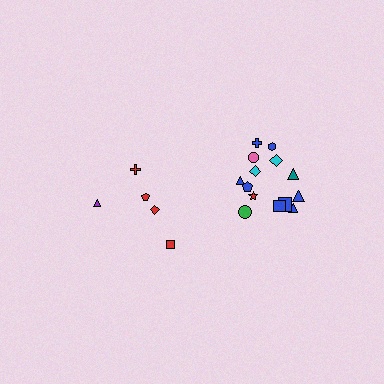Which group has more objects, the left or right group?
The right group.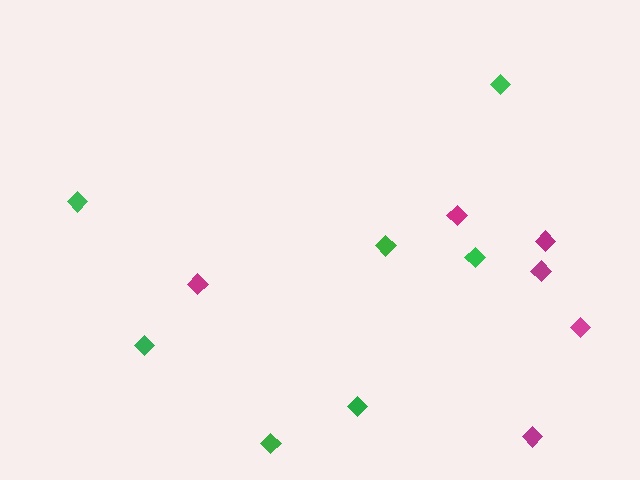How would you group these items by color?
There are 2 groups: one group of magenta diamonds (6) and one group of green diamonds (7).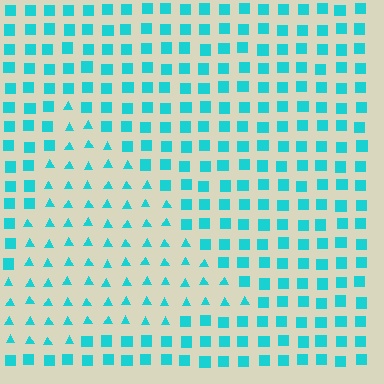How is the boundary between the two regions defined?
The boundary is defined by a change in element shape: triangles inside vs. squares outside. All elements share the same color and spacing.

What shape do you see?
I see a triangle.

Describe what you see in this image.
The image is filled with small cyan elements arranged in a uniform grid. A triangle-shaped region contains triangles, while the surrounding area contains squares. The boundary is defined purely by the change in element shape.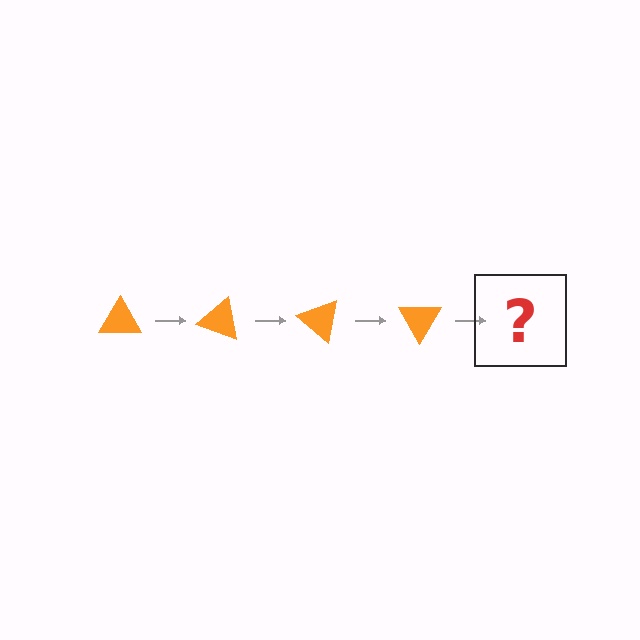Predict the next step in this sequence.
The next step is an orange triangle rotated 80 degrees.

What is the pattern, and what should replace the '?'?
The pattern is that the triangle rotates 20 degrees each step. The '?' should be an orange triangle rotated 80 degrees.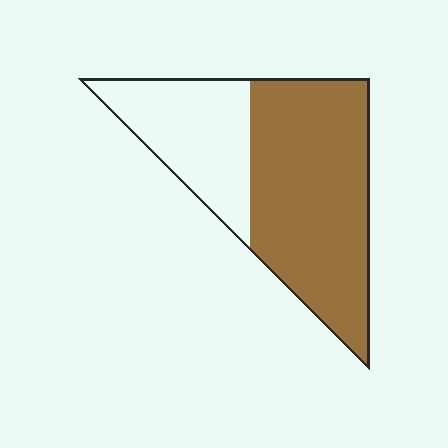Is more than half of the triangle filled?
Yes.